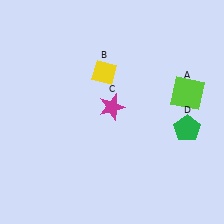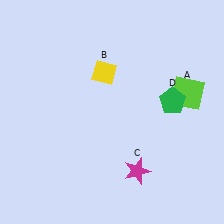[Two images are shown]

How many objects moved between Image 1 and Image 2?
2 objects moved between the two images.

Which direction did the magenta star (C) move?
The magenta star (C) moved down.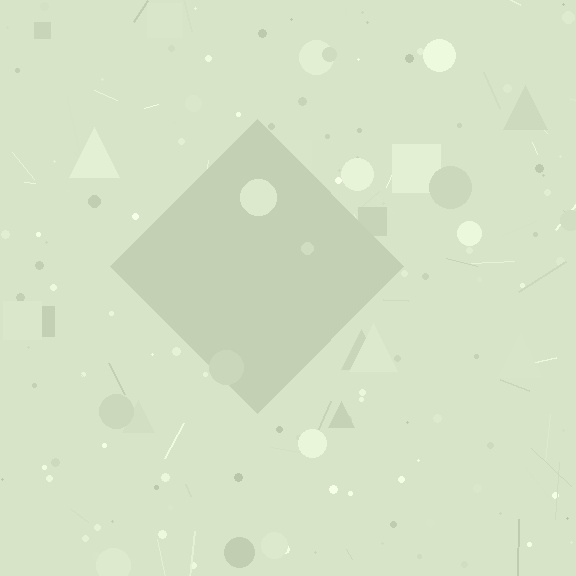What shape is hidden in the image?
A diamond is hidden in the image.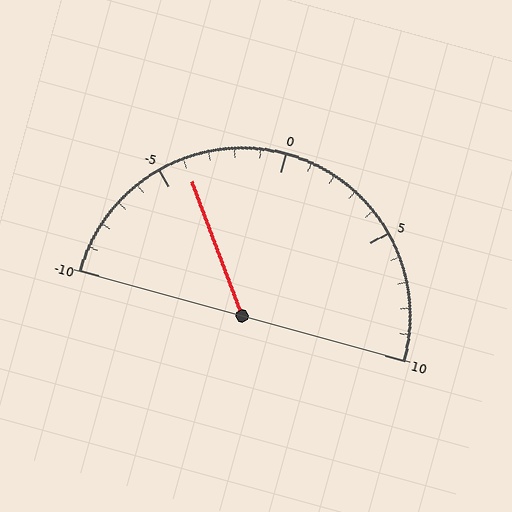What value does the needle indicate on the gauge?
The needle indicates approximately -4.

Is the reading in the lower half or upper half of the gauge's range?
The reading is in the lower half of the range (-10 to 10).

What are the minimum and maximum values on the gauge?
The gauge ranges from -10 to 10.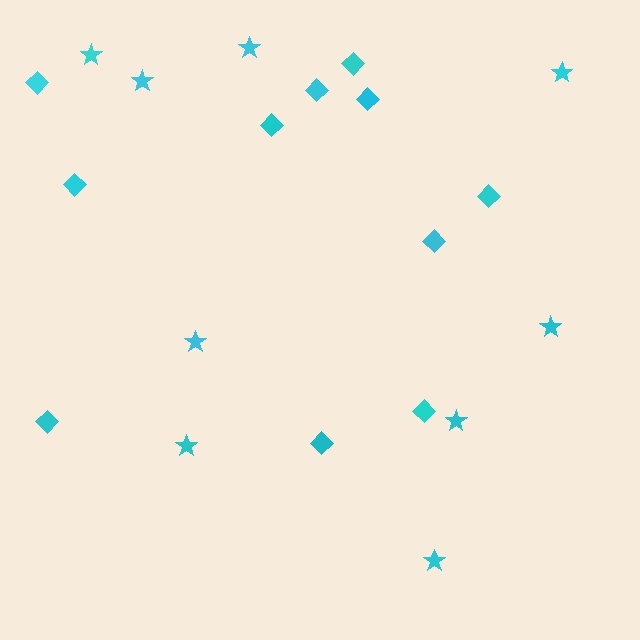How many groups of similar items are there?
There are 2 groups: one group of stars (9) and one group of diamonds (11).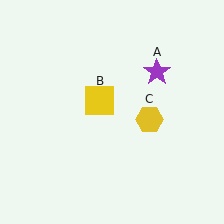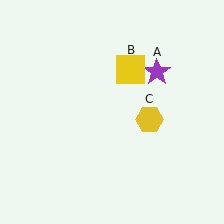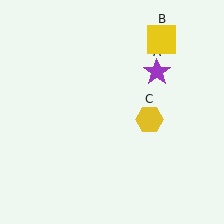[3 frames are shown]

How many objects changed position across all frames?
1 object changed position: yellow square (object B).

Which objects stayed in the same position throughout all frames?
Purple star (object A) and yellow hexagon (object C) remained stationary.